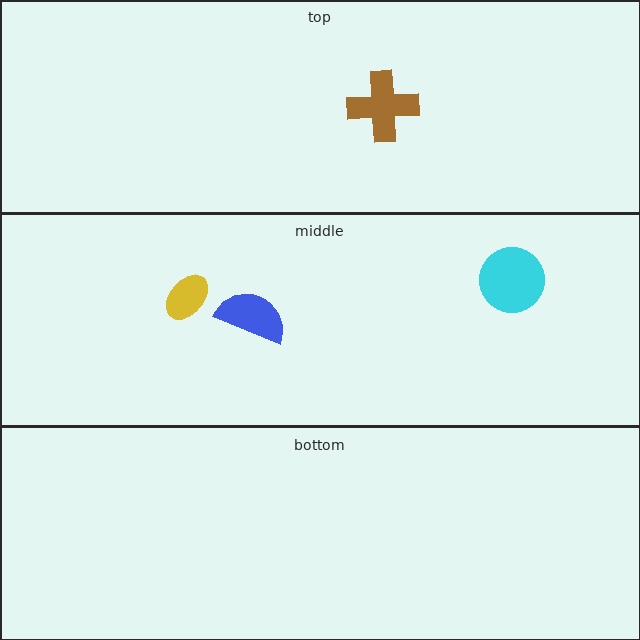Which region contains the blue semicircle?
The middle region.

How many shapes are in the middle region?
3.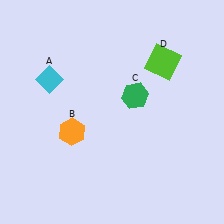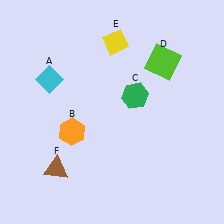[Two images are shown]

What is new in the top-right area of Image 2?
A yellow diamond (E) was added in the top-right area of Image 2.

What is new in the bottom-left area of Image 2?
A brown triangle (F) was added in the bottom-left area of Image 2.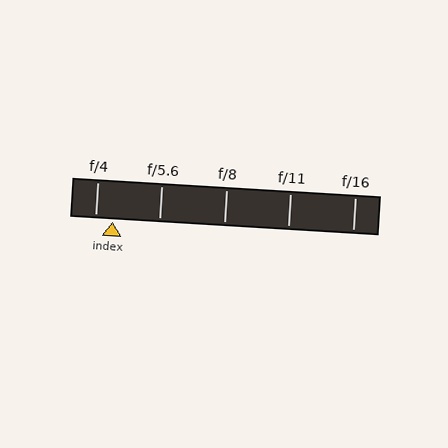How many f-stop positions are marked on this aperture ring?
There are 5 f-stop positions marked.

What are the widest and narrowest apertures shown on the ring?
The widest aperture shown is f/4 and the narrowest is f/16.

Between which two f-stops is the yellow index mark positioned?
The index mark is between f/4 and f/5.6.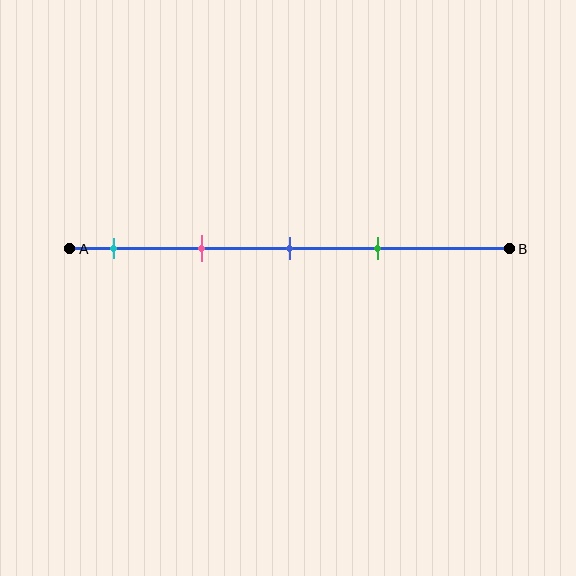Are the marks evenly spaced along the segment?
Yes, the marks are approximately evenly spaced.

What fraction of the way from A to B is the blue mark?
The blue mark is approximately 50% (0.5) of the way from A to B.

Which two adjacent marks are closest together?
The blue and green marks are the closest adjacent pair.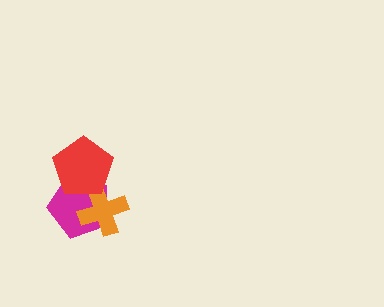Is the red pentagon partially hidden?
No, no other shape covers it.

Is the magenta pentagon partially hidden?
Yes, it is partially covered by another shape.